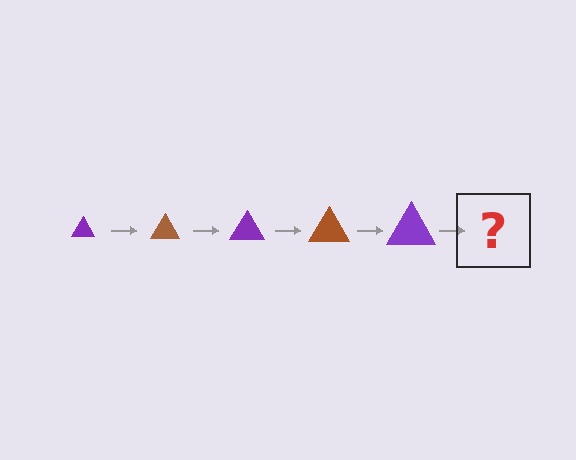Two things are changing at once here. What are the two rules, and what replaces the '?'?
The two rules are that the triangle grows larger each step and the color cycles through purple and brown. The '?' should be a brown triangle, larger than the previous one.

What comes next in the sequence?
The next element should be a brown triangle, larger than the previous one.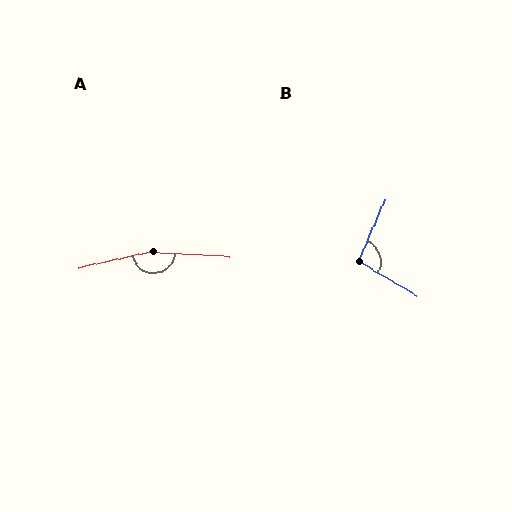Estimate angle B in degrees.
Approximately 98 degrees.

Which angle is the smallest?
B, at approximately 98 degrees.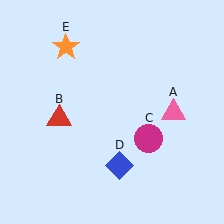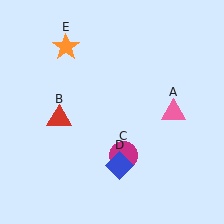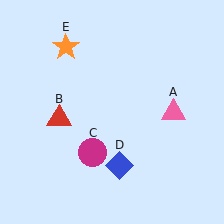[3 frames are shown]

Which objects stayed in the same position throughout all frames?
Pink triangle (object A) and red triangle (object B) and blue diamond (object D) and orange star (object E) remained stationary.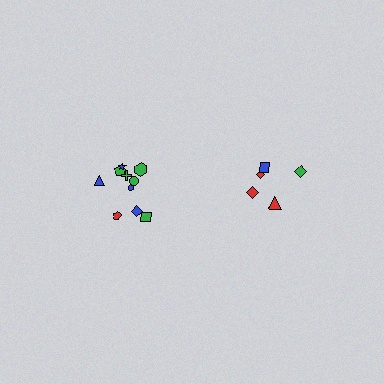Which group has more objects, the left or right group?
The left group.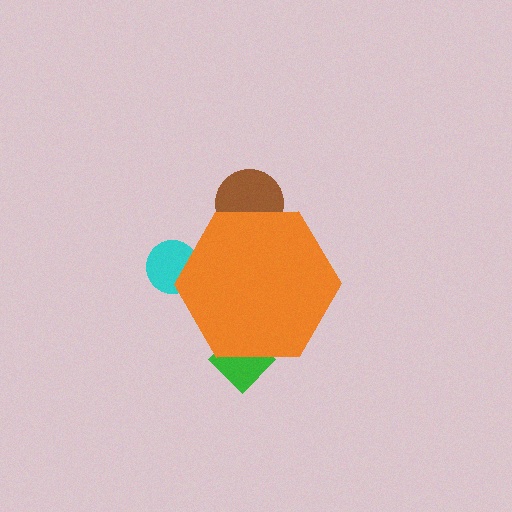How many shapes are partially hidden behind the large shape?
3 shapes are partially hidden.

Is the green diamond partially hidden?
Yes, the green diamond is partially hidden behind the orange hexagon.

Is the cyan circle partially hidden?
Yes, the cyan circle is partially hidden behind the orange hexagon.